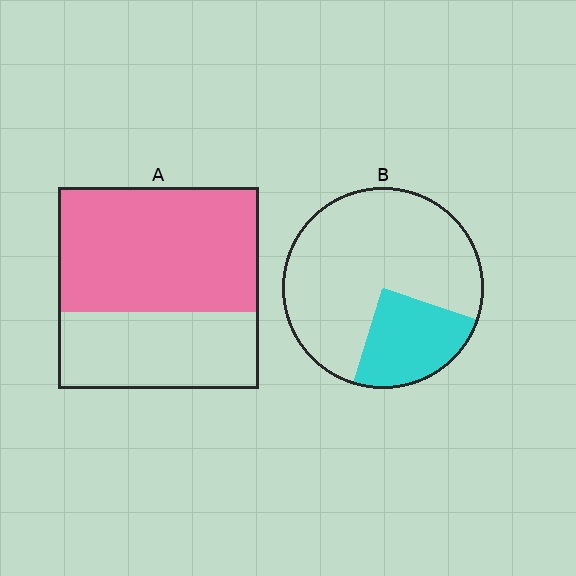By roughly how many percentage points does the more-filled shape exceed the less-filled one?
By roughly 35 percentage points (A over B).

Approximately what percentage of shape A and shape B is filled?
A is approximately 60% and B is approximately 25%.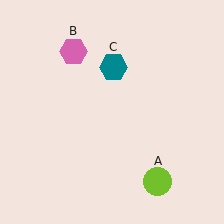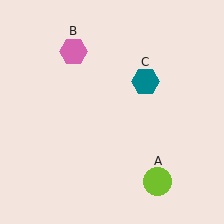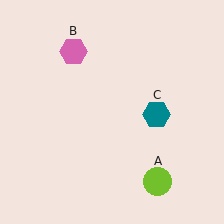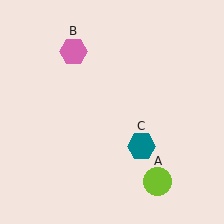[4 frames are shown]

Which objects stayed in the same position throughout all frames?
Lime circle (object A) and pink hexagon (object B) remained stationary.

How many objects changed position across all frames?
1 object changed position: teal hexagon (object C).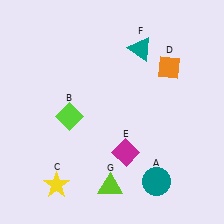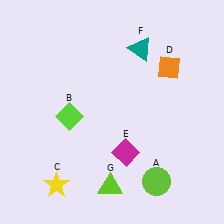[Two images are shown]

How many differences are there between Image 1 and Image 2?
There is 1 difference between the two images.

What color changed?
The circle (A) changed from teal in Image 1 to lime in Image 2.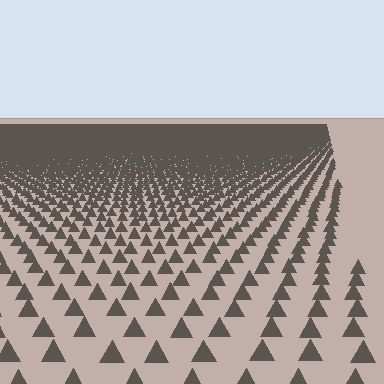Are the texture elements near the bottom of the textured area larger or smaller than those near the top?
Larger. Near the bottom, elements are closer to the viewer and appear at a bigger on-screen size.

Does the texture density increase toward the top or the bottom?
Density increases toward the top.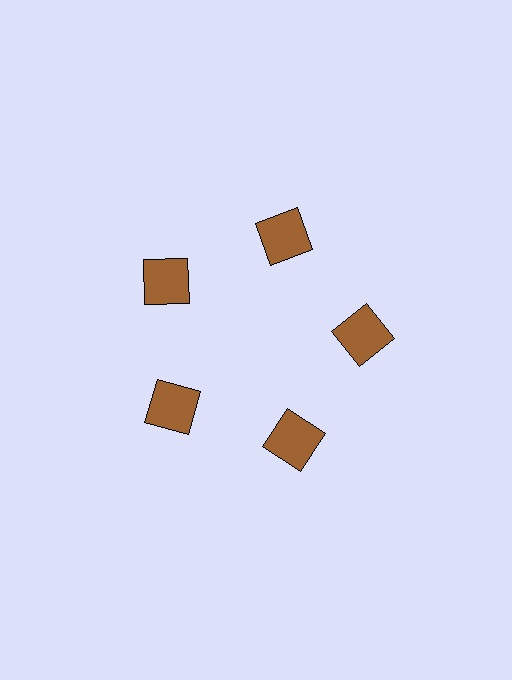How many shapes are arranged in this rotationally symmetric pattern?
There are 5 shapes, arranged in 5 groups of 1.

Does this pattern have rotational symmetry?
Yes, this pattern has 5-fold rotational symmetry. It looks the same after rotating 72 degrees around the center.